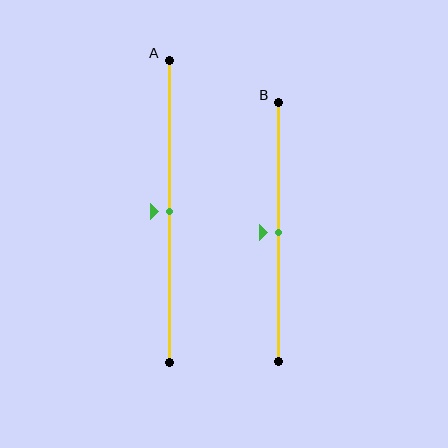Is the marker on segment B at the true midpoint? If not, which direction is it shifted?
Yes, the marker on segment B is at the true midpoint.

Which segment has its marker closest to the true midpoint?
Segment A has its marker closest to the true midpoint.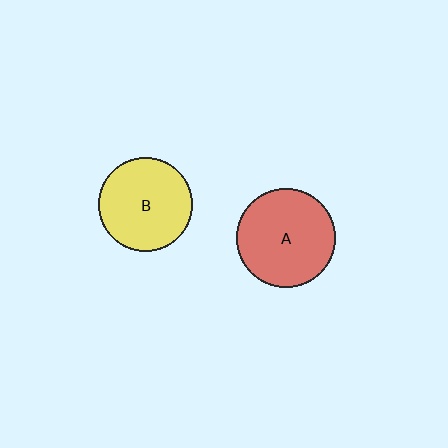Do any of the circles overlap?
No, none of the circles overlap.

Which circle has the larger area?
Circle A (red).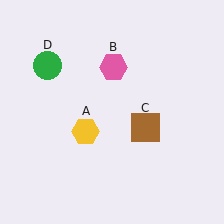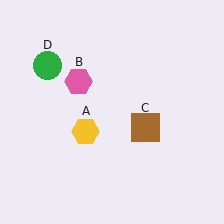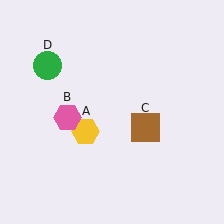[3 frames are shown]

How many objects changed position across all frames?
1 object changed position: pink hexagon (object B).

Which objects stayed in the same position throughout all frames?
Yellow hexagon (object A) and brown square (object C) and green circle (object D) remained stationary.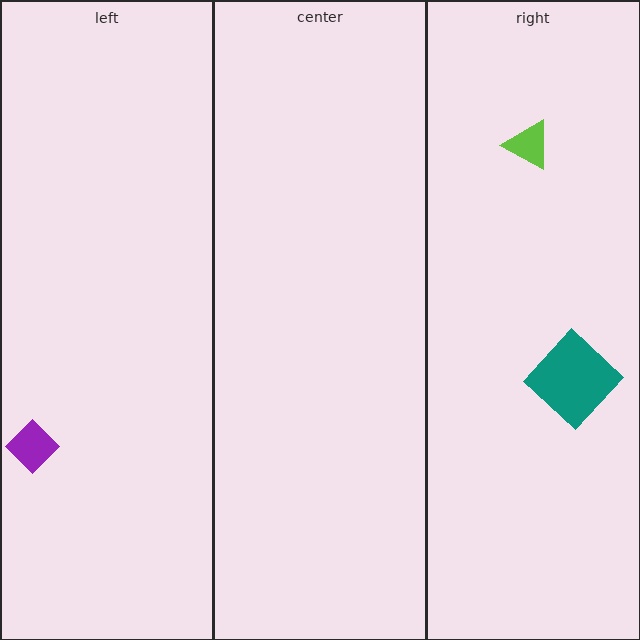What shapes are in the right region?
The lime triangle, the teal diamond.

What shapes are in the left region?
The purple diamond.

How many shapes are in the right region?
2.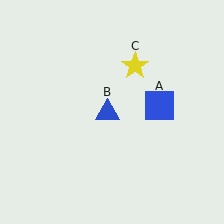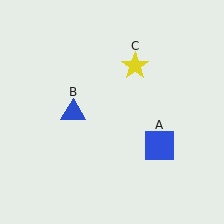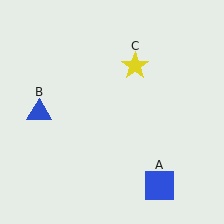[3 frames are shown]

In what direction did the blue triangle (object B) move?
The blue triangle (object B) moved left.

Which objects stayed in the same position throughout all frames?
Yellow star (object C) remained stationary.